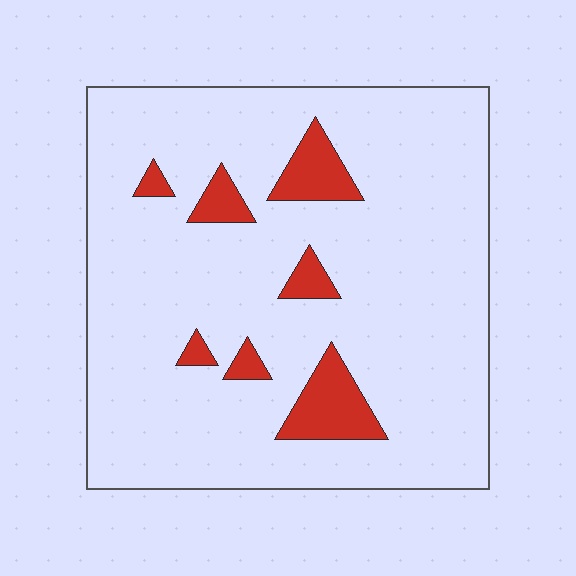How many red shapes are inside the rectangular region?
7.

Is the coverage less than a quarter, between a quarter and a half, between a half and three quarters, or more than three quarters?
Less than a quarter.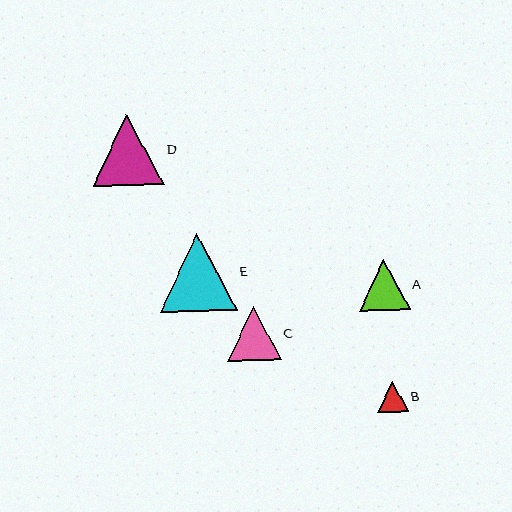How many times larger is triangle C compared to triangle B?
Triangle C is approximately 1.8 times the size of triangle B.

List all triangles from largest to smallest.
From largest to smallest: E, D, C, A, B.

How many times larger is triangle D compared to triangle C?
Triangle D is approximately 1.3 times the size of triangle C.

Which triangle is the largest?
Triangle E is the largest with a size of approximately 77 pixels.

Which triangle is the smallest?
Triangle B is the smallest with a size of approximately 30 pixels.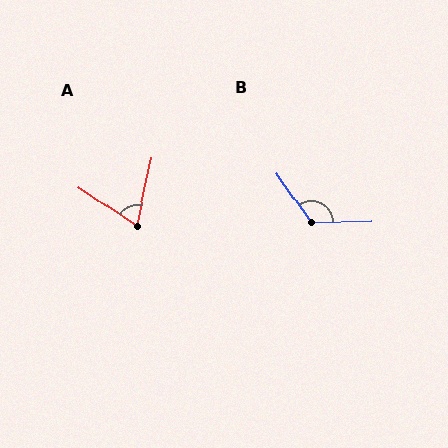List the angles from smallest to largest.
A (68°), B (123°).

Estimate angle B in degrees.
Approximately 123 degrees.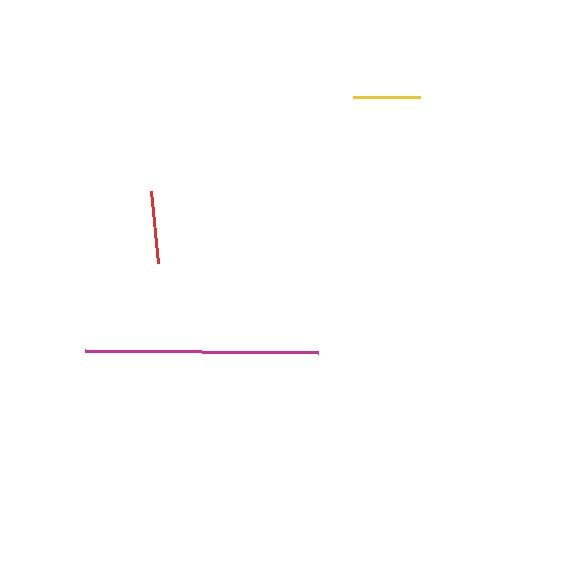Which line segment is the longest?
The magenta line is the longest at approximately 234 pixels.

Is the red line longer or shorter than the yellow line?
The red line is longer than the yellow line.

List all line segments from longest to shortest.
From longest to shortest: magenta, red, yellow.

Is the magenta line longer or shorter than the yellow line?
The magenta line is longer than the yellow line.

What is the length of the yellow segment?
The yellow segment is approximately 67 pixels long.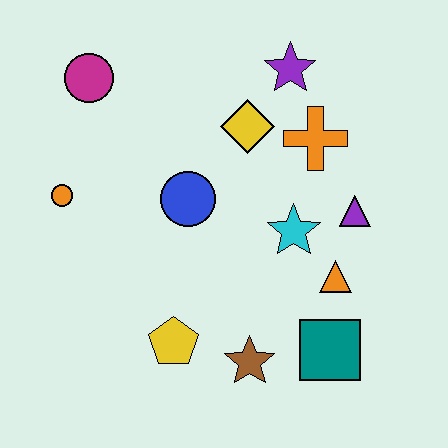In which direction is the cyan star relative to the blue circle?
The cyan star is to the right of the blue circle.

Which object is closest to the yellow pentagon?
The brown star is closest to the yellow pentagon.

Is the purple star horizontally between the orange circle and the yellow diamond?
No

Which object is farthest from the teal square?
The magenta circle is farthest from the teal square.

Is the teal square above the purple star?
No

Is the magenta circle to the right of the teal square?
No